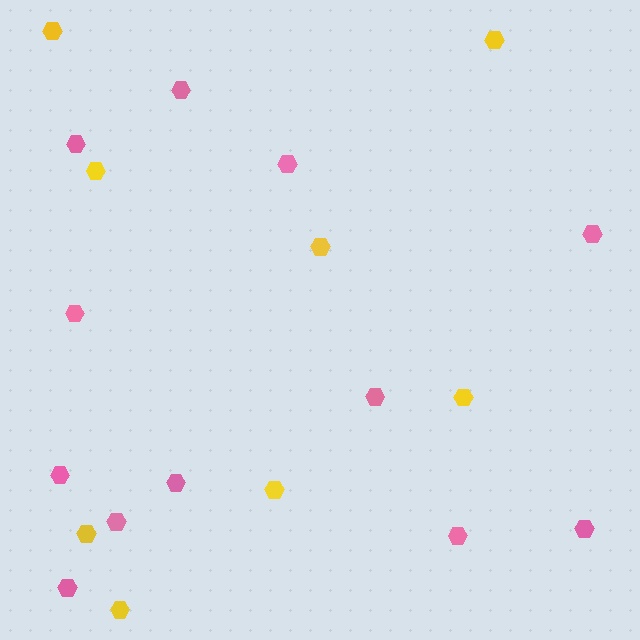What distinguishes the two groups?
There are 2 groups: one group of pink hexagons (12) and one group of yellow hexagons (8).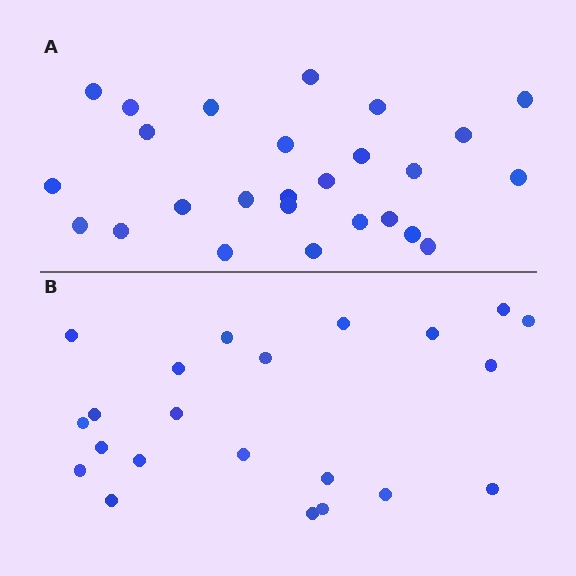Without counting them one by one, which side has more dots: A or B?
Region A (the top region) has more dots.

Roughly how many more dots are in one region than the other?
Region A has about 4 more dots than region B.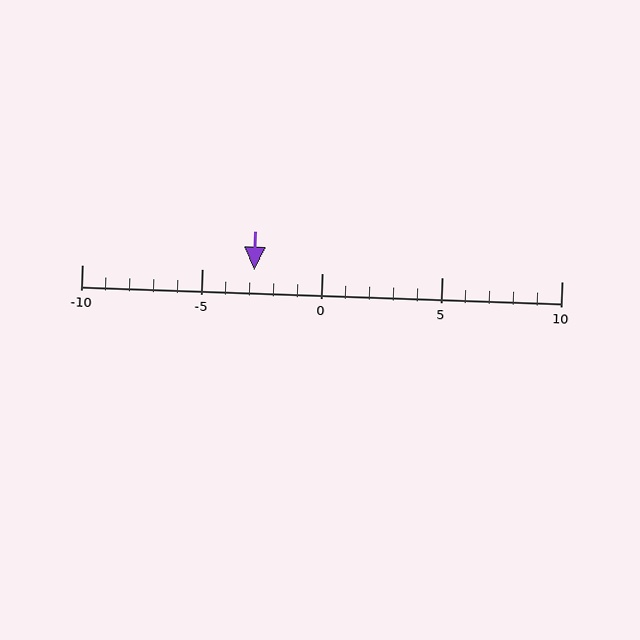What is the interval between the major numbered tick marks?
The major tick marks are spaced 5 units apart.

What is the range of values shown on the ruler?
The ruler shows values from -10 to 10.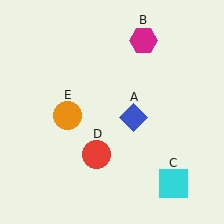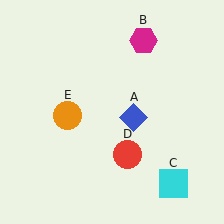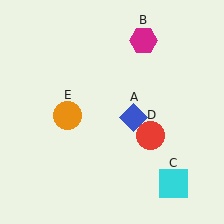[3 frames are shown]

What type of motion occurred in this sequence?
The red circle (object D) rotated counterclockwise around the center of the scene.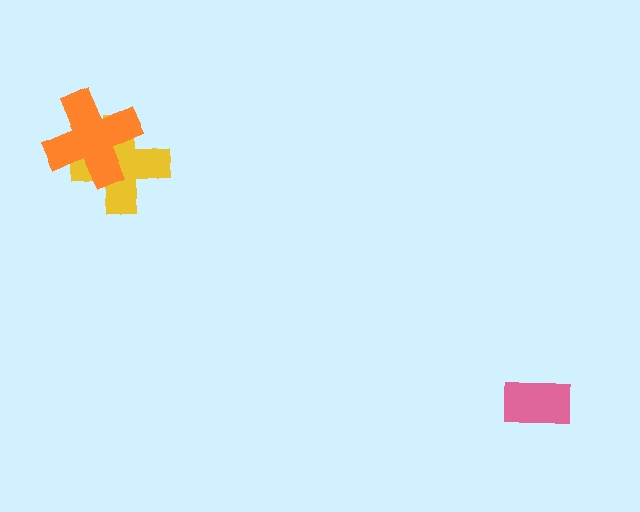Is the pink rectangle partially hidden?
No, no other shape covers it.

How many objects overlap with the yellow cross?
1 object overlaps with the yellow cross.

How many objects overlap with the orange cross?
1 object overlaps with the orange cross.